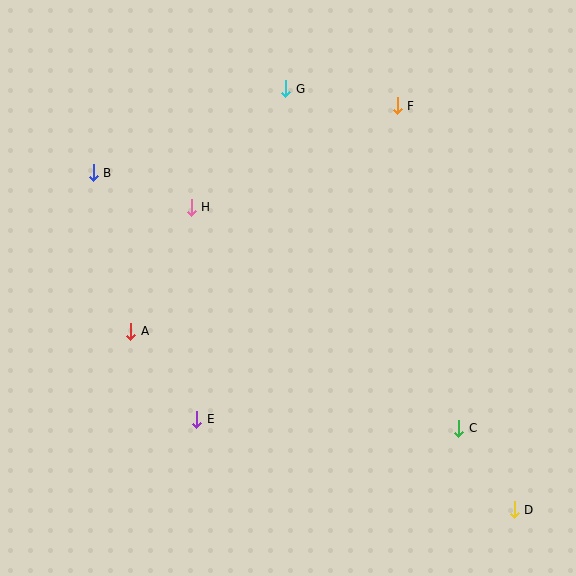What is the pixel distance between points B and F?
The distance between B and F is 312 pixels.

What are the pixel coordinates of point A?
Point A is at (131, 331).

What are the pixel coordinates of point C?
Point C is at (459, 429).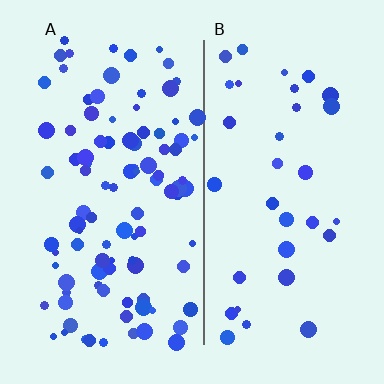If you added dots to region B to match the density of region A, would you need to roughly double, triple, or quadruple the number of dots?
Approximately triple.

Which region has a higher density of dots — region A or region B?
A (the left).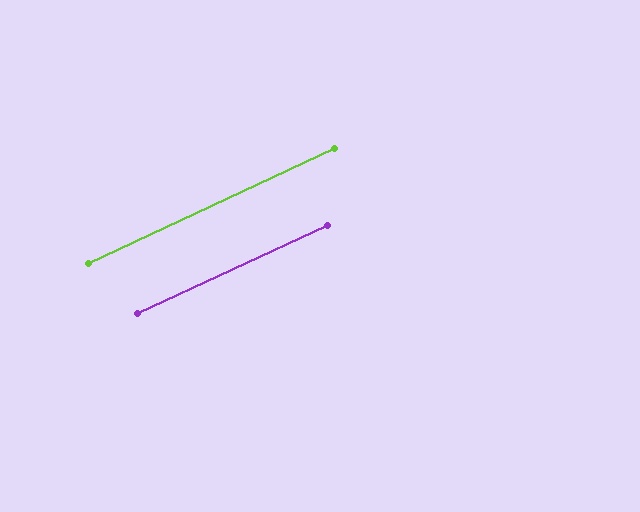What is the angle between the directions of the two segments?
Approximately 0 degrees.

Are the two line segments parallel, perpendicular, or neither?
Parallel — their directions differ by only 0.2°.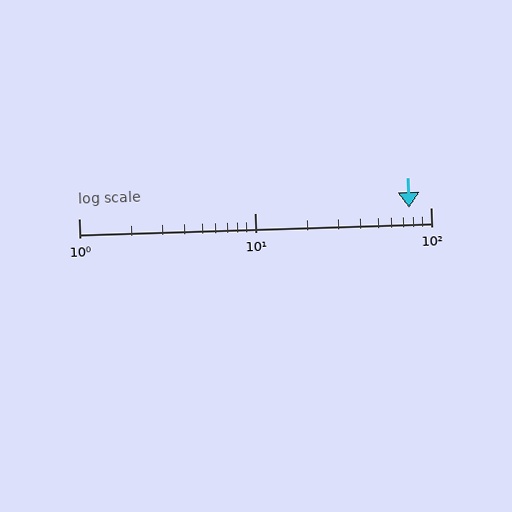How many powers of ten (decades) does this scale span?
The scale spans 2 decades, from 1 to 100.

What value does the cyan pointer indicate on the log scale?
The pointer indicates approximately 75.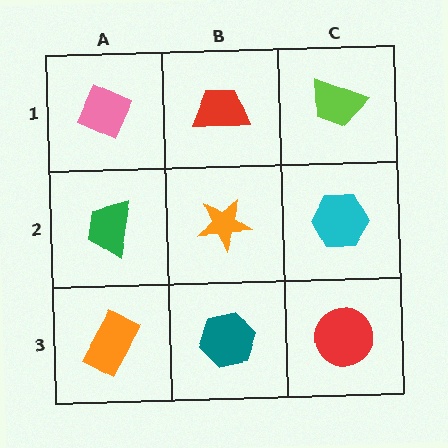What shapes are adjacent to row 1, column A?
A green trapezoid (row 2, column A), a red trapezoid (row 1, column B).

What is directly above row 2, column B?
A red trapezoid.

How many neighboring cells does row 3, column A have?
2.